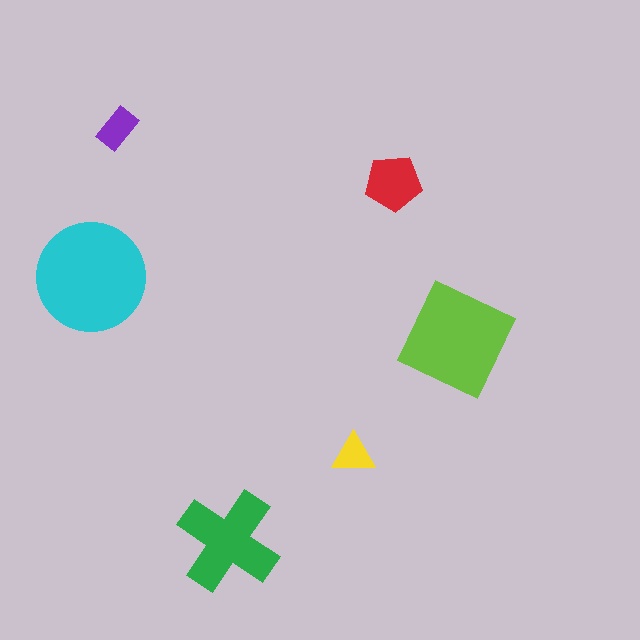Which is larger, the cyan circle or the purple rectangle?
The cyan circle.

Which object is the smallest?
The yellow triangle.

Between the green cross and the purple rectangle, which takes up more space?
The green cross.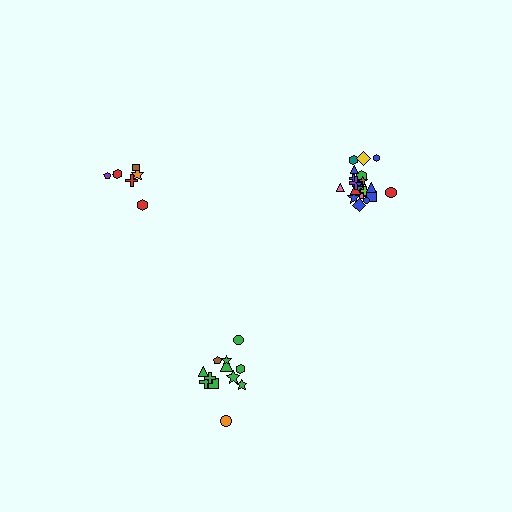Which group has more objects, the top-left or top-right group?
The top-right group.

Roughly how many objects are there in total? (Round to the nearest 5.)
Roughly 40 objects in total.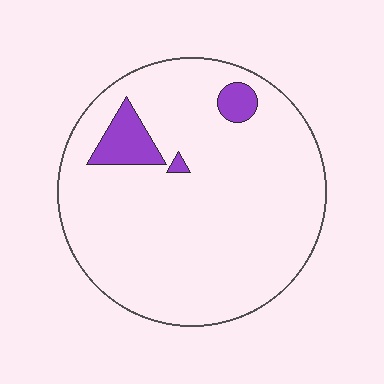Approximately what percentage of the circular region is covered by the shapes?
Approximately 10%.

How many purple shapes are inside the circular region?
3.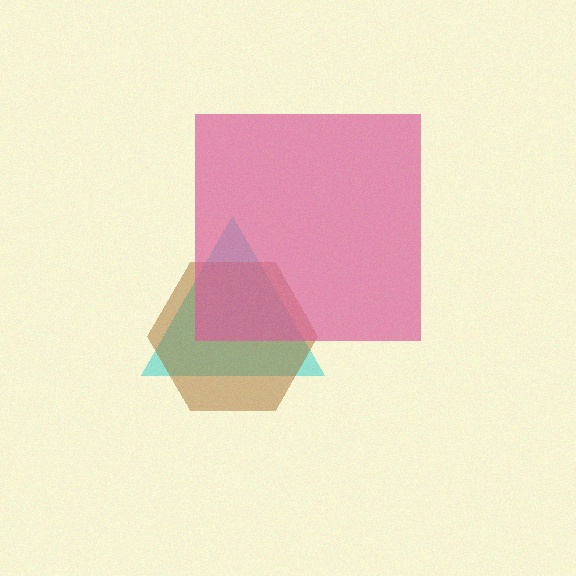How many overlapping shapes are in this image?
There are 3 overlapping shapes in the image.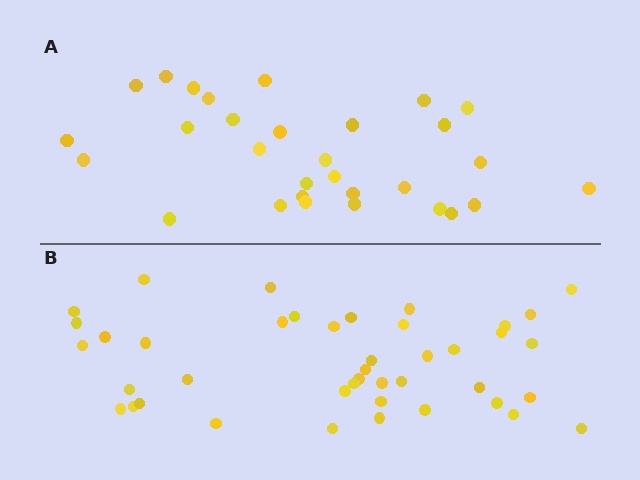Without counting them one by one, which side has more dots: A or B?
Region B (the bottom region) has more dots.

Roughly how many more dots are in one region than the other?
Region B has roughly 12 or so more dots than region A.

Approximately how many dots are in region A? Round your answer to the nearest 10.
About 30 dots.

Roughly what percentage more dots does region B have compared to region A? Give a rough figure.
About 40% more.